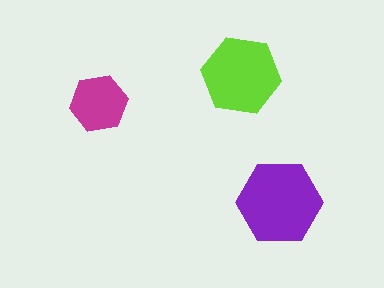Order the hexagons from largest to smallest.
the purple one, the lime one, the magenta one.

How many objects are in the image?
There are 3 objects in the image.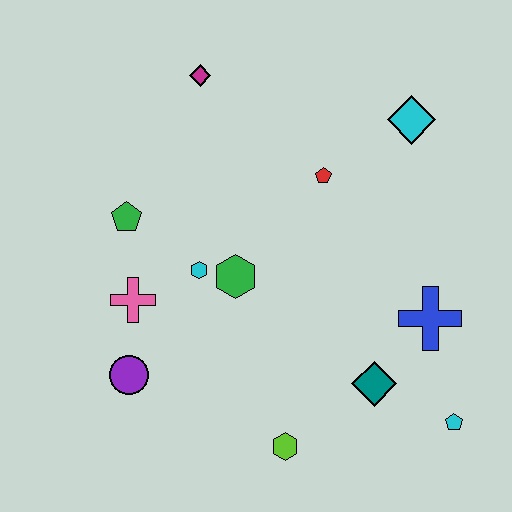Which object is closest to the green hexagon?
The cyan hexagon is closest to the green hexagon.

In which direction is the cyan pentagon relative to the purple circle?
The cyan pentagon is to the right of the purple circle.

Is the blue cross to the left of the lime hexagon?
No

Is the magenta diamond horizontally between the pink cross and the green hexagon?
Yes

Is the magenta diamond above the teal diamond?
Yes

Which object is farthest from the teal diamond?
The magenta diamond is farthest from the teal diamond.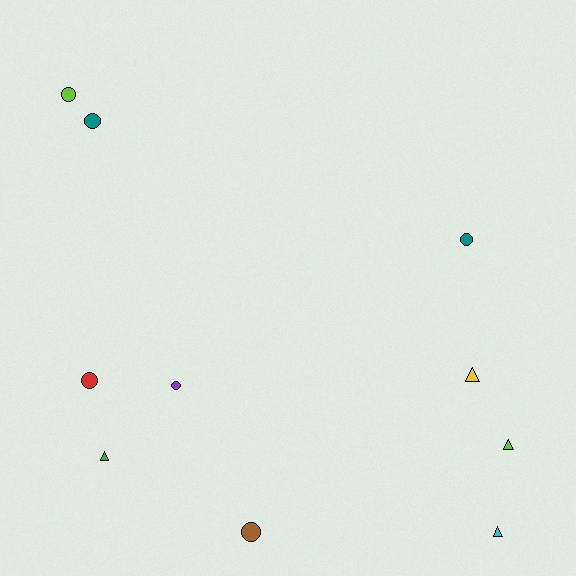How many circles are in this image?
There are 6 circles.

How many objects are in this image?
There are 10 objects.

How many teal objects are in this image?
There are 2 teal objects.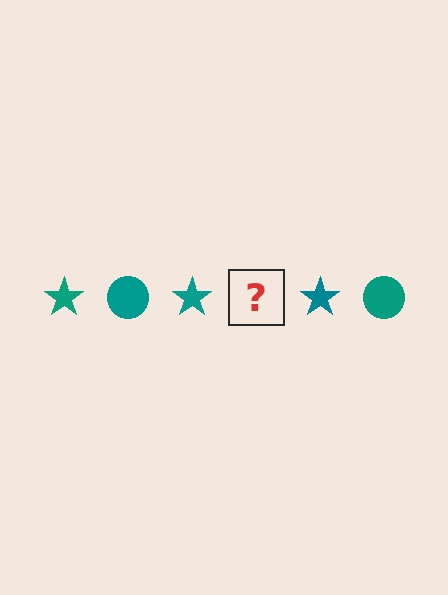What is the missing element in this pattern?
The missing element is a teal circle.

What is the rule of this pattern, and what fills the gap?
The rule is that the pattern cycles through star, circle shapes in teal. The gap should be filled with a teal circle.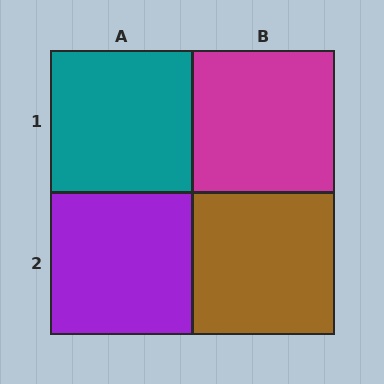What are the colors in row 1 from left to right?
Teal, magenta.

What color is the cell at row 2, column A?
Purple.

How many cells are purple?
1 cell is purple.